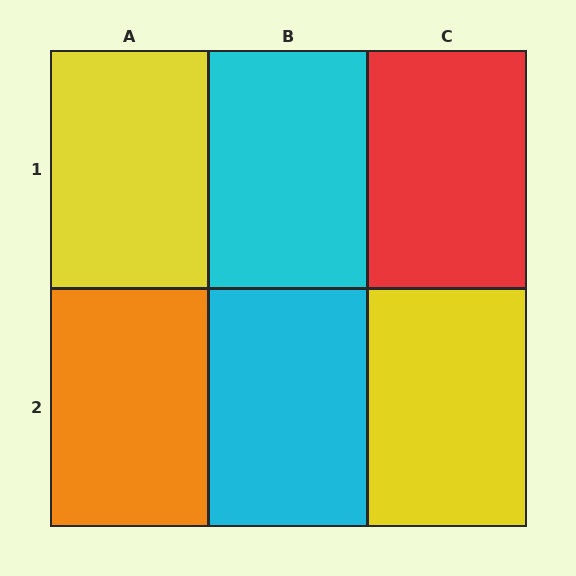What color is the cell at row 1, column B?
Cyan.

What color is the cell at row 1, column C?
Red.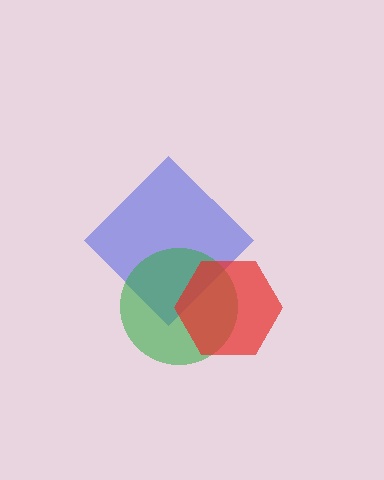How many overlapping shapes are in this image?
There are 3 overlapping shapes in the image.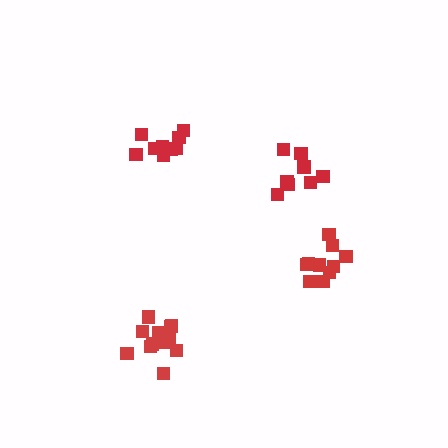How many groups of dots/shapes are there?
There are 4 groups.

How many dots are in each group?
Group 1: 9 dots, Group 2: 9 dots, Group 3: 13 dots, Group 4: 10 dots (41 total).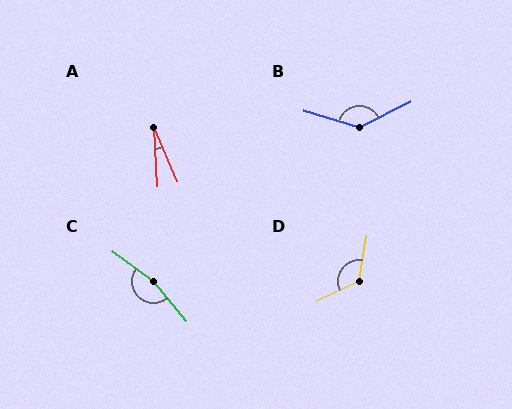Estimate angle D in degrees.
Approximately 124 degrees.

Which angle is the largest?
C, at approximately 167 degrees.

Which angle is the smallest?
A, at approximately 20 degrees.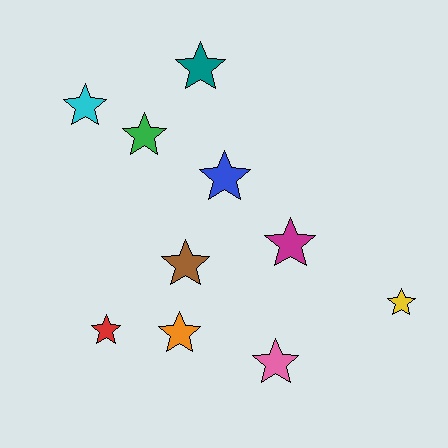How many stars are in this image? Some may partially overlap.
There are 10 stars.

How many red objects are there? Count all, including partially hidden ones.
There is 1 red object.